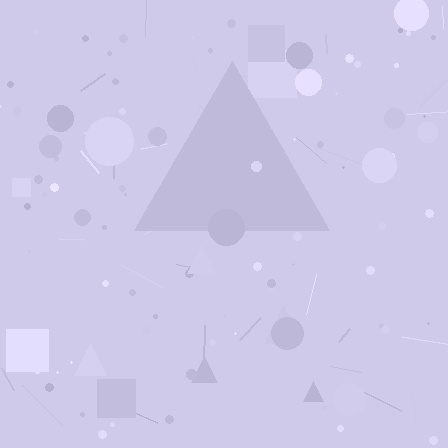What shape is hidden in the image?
A triangle is hidden in the image.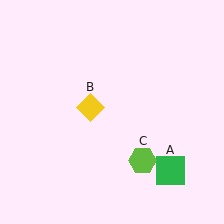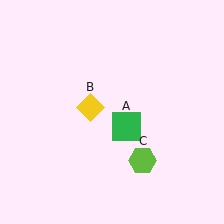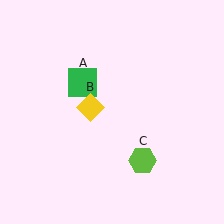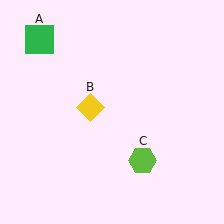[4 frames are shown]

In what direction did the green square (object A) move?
The green square (object A) moved up and to the left.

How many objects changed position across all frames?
1 object changed position: green square (object A).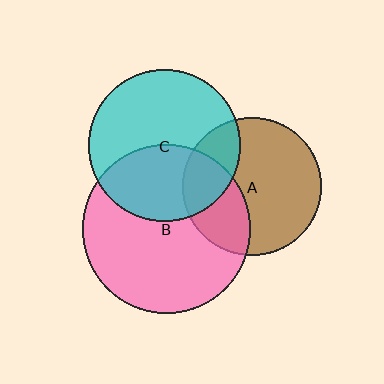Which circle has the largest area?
Circle B (pink).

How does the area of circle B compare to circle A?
Approximately 1.5 times.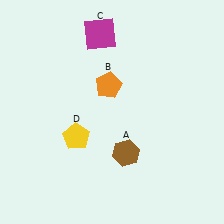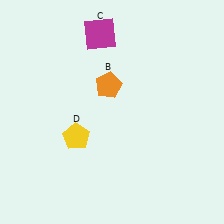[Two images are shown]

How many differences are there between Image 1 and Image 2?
There is 1 difference between the two images.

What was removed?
The brown hexagon (A) was removed in Image 2.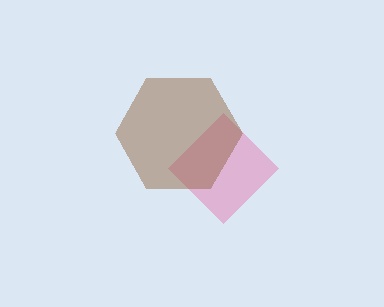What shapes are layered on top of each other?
The layered shapes are: a pink diamond, a brown hexagon.